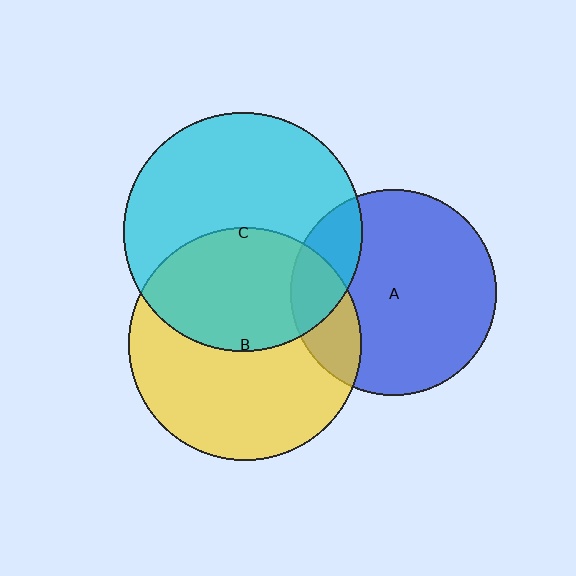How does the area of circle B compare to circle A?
Approximately 1.3 times.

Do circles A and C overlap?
Yes.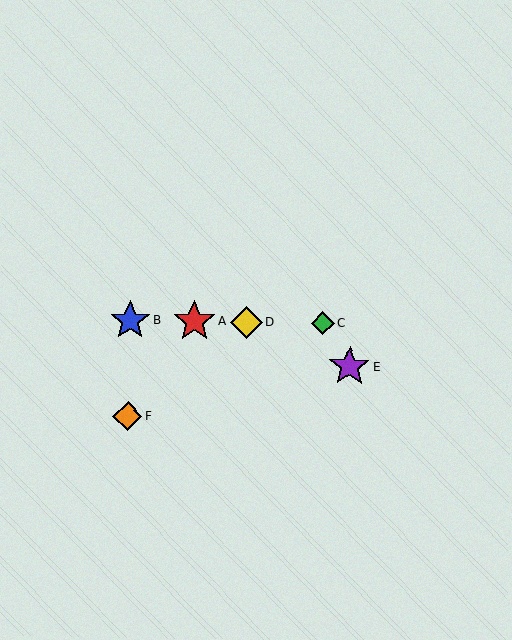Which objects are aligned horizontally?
Objects A, B, C, D are aligned horizontally.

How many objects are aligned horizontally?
4 objects (A, B, C, D) are aligned horizontally.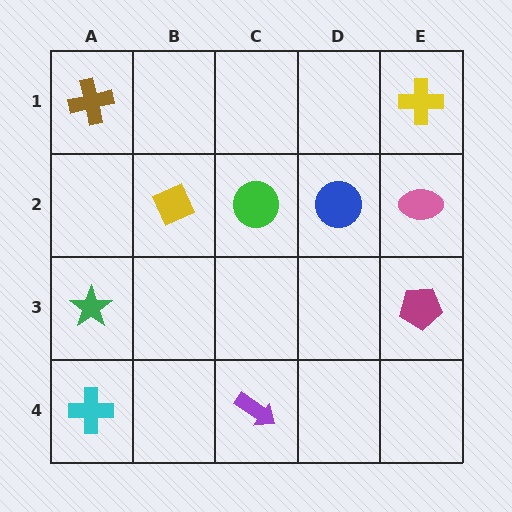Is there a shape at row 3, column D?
No, that cell is empty.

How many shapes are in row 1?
2 shapes.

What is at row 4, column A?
A cyan cross.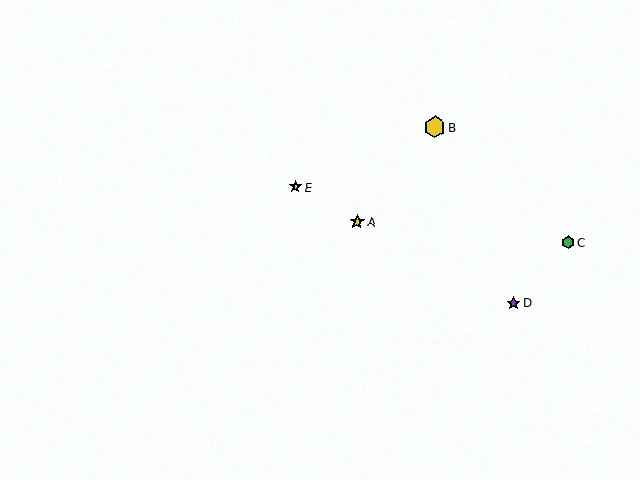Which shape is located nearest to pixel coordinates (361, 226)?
The yellow star (labeled A) at (357, 222) is nearest to that location.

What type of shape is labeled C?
Shape C is a green hexagon.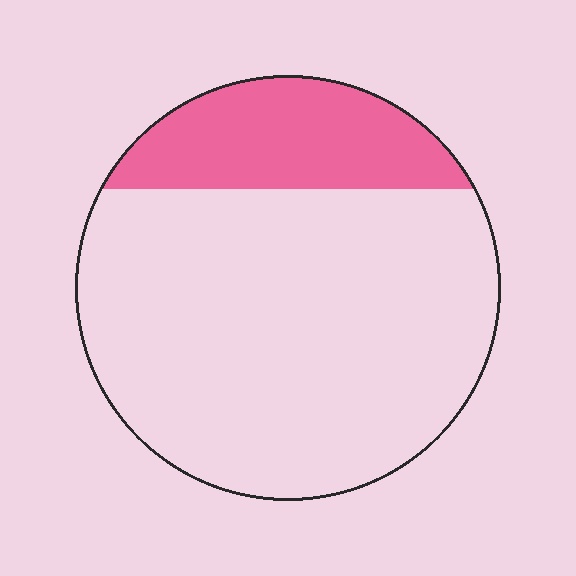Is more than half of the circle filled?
No.